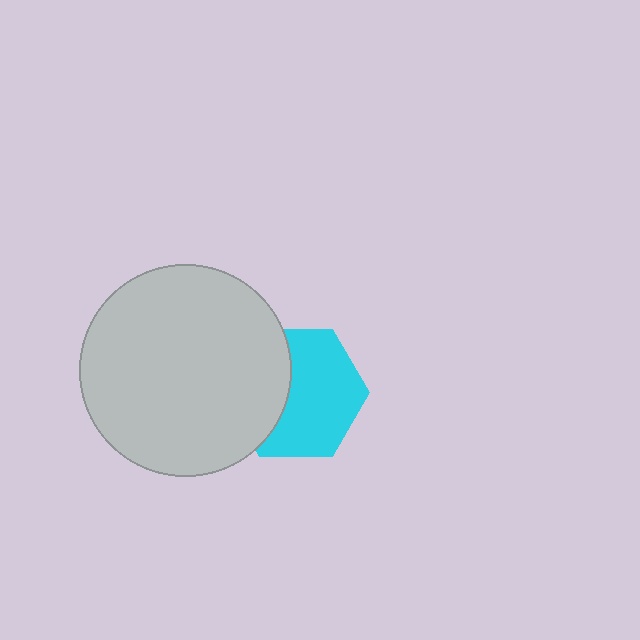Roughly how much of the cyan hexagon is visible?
About half of it is visible (roughly 63%).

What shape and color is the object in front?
The object in front is a light gray circle.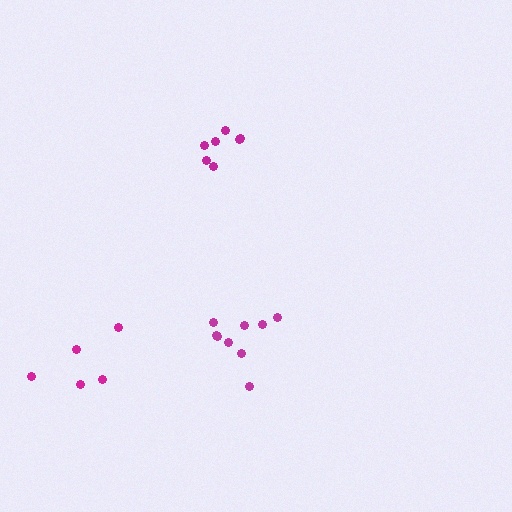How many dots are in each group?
Group 1: 7 dots, Group 2: 5 dots, Group 3: 9 dots (21 total).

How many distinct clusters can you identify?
There are 3 distinct clusters.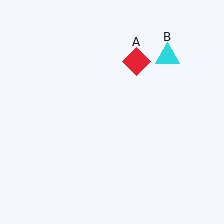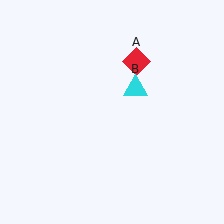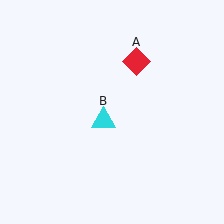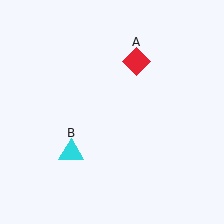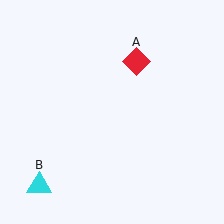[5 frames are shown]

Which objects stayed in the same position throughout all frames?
Red diamond (object A) remained stationary.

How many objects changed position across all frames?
1 object changed position: cyan triangle (object B).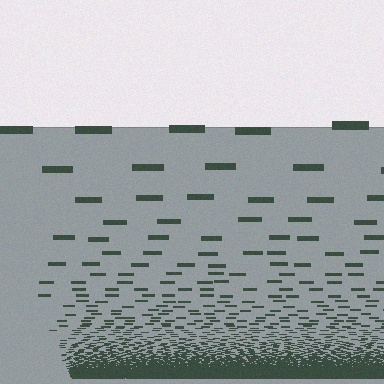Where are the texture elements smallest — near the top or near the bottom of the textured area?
Near the bottom.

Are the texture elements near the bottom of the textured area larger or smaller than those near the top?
Smaller. The gradient is inverted — elements near the bottom are smaller and denser.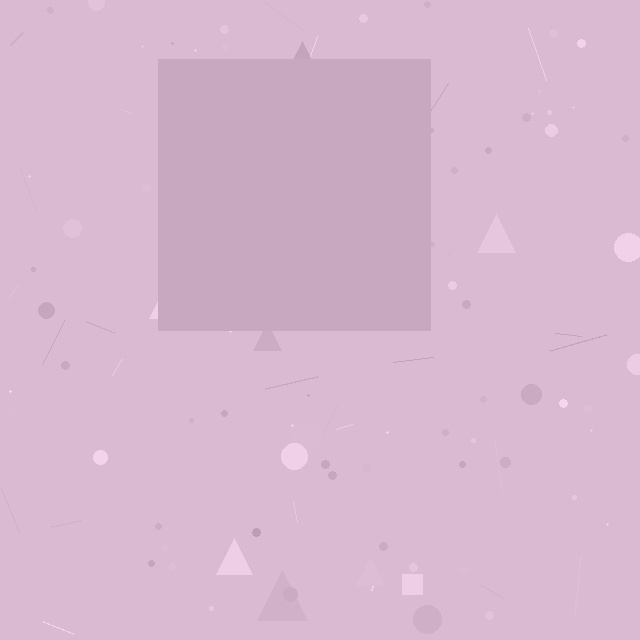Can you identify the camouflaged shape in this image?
The camouflaged shape is a square.